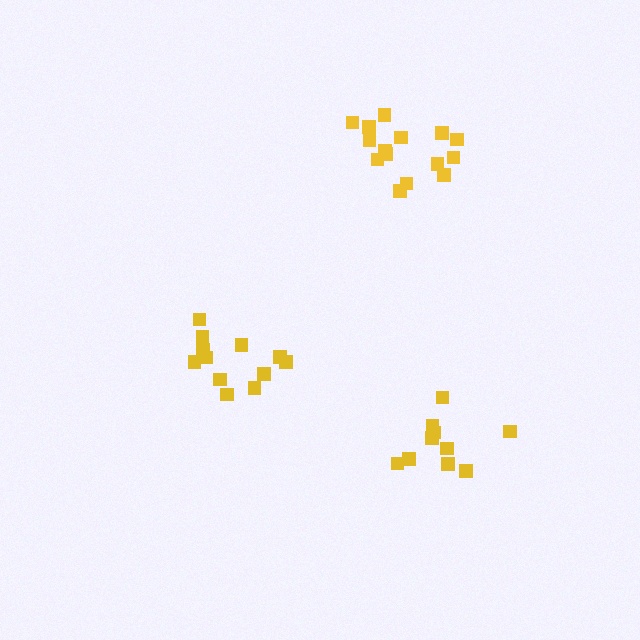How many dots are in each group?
Group 1: 10 dots, Group 2: 15 dots, Group 3: 12 dots (37 total).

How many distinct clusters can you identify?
There are 3 distinct clusters.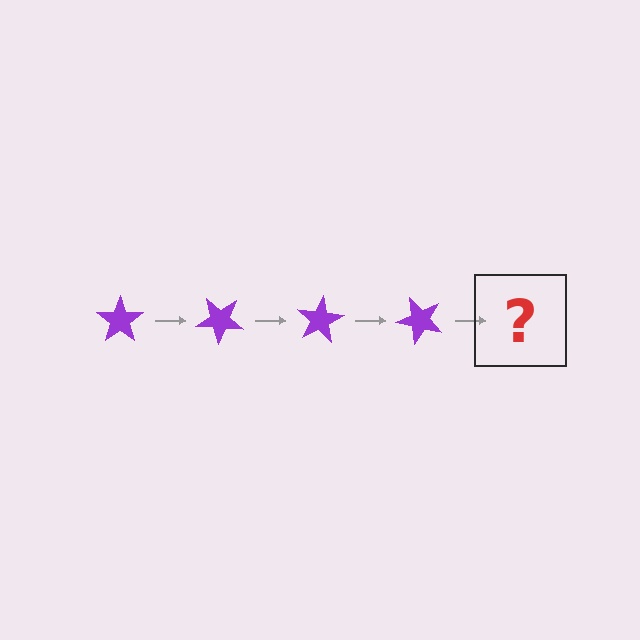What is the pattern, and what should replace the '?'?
The pattern is that the star rotates 40 degrees each step. The '?' should be a purple star rotated 160 degrees.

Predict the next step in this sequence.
The next step is a purple star rotated 160 degrees.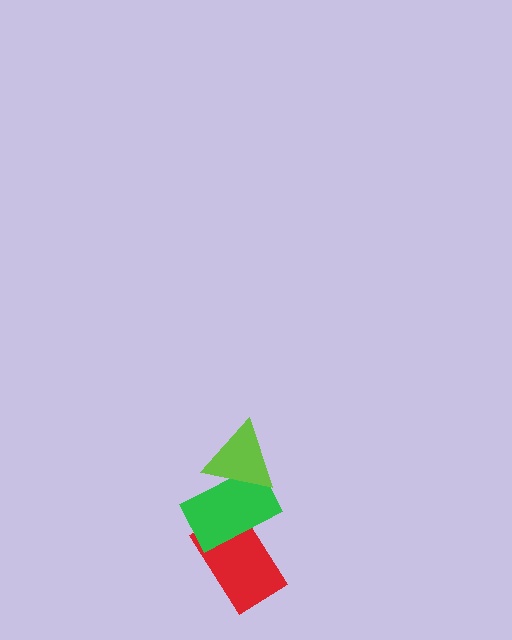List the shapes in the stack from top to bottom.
From top to bottom: the lime triangle, the green rectangle, the red rectangle.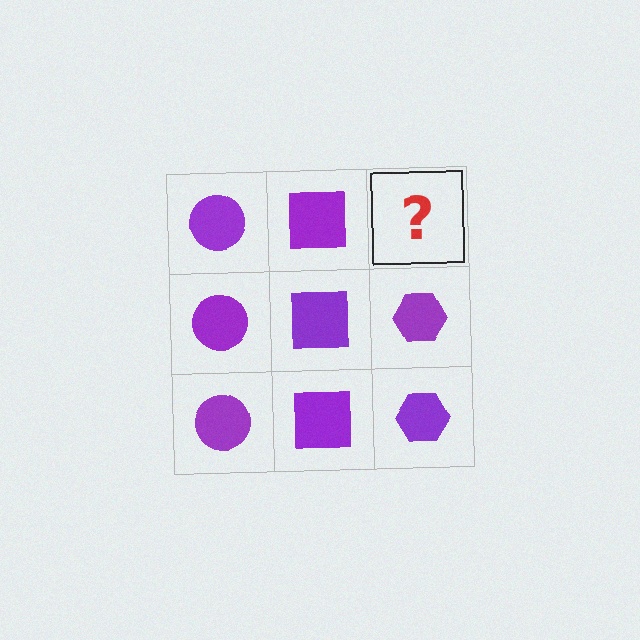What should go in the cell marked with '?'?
The missing cell should contain a purple hexagon.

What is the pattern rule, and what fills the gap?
The rule is that each column has a consistent shape. The gap should be filled with a purple hexagon.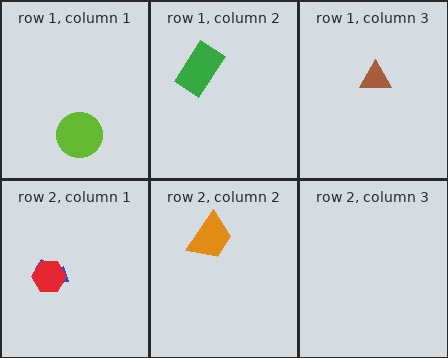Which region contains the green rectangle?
The row 1, column 2 region.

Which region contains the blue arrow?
The row 2, column 1 region.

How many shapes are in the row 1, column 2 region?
1.